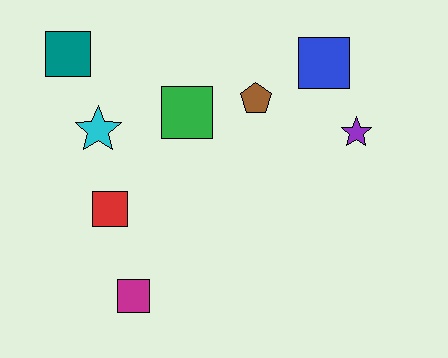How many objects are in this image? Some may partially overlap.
There are 8 objects.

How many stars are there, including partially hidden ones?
There are 2 stars.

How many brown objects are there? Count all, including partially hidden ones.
There is 1 brown object.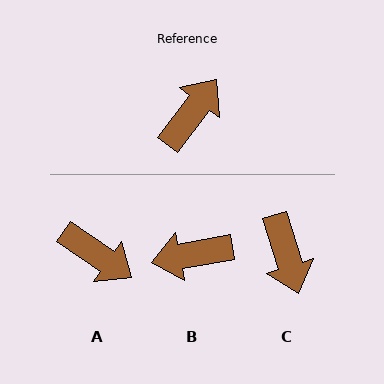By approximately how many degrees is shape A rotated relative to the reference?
Approximately 87 degrees clockwise.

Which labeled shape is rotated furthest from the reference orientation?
B, about 137 degrees away.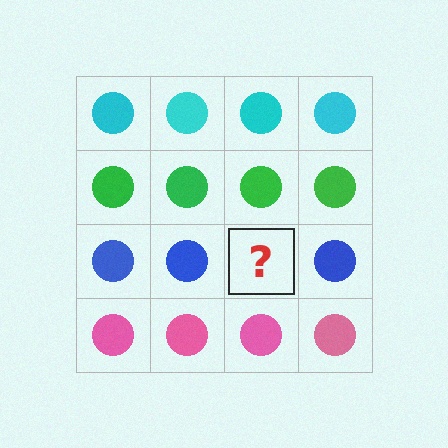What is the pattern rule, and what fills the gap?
The rule is that each row has a consistent color. The gap should be filled with a blue circle.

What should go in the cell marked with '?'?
The missing cell should contain a blue circle.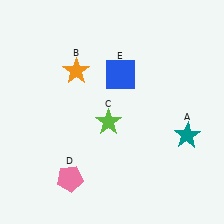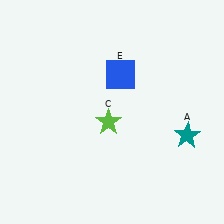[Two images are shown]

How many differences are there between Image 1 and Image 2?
There are 2 differences between the two images.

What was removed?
The orange star (B), the pink pentagon (D) were removed in Image 2.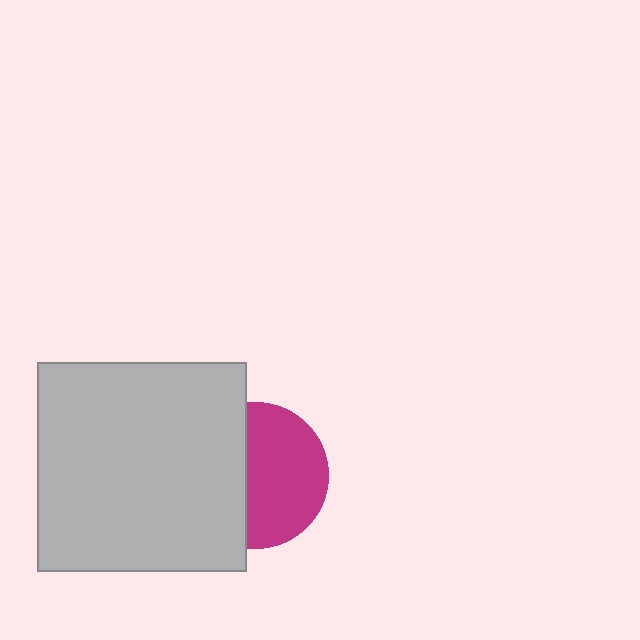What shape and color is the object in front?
The object in front is a light gray square.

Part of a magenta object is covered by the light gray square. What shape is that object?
It is a circle.